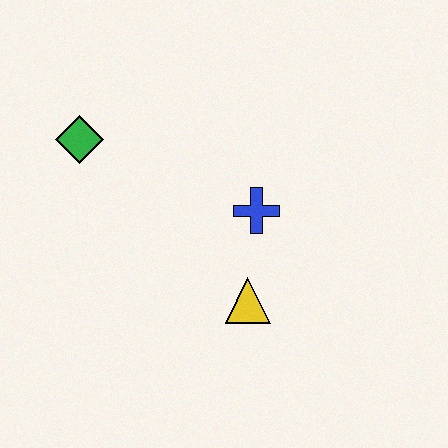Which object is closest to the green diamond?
The blue cross is closest to the green diamond.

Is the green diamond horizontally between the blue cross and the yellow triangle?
No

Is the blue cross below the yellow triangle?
No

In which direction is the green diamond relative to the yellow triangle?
The green diamond is to the left of the yellow triangle.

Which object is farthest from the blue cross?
The green diamond is farthest from the blue cross.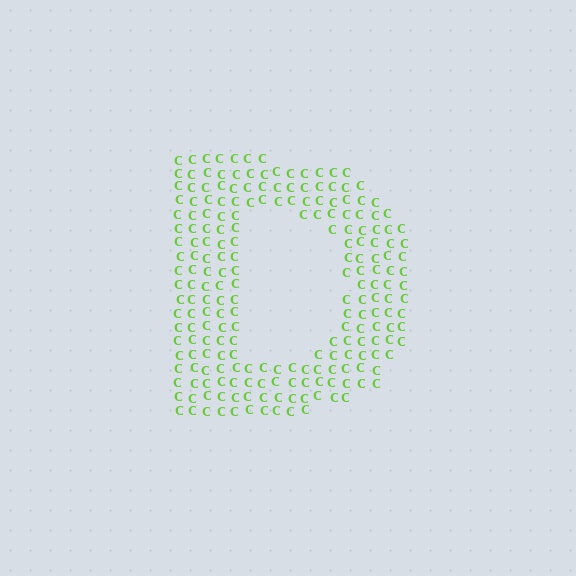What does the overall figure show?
The overall figure shows the letter D.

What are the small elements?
The small elements are letter C's.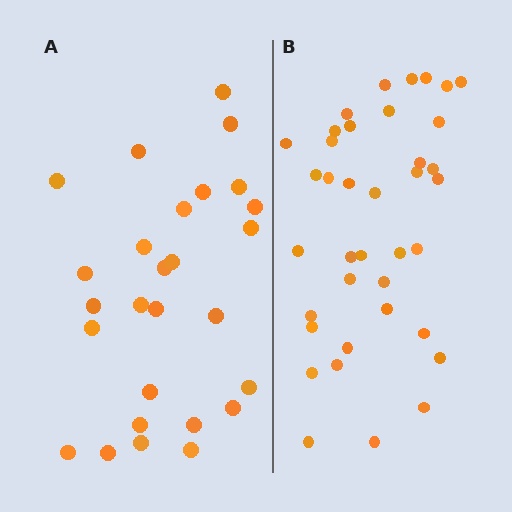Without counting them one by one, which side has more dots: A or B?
Region B (the right region) has more dots.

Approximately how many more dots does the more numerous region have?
Region B has roughly 12 or so more dots than region A.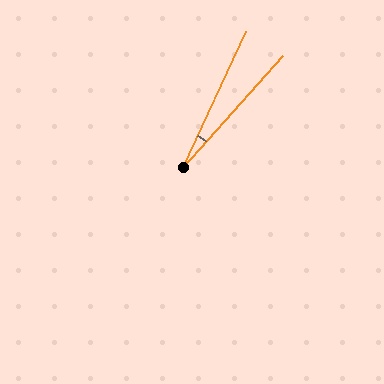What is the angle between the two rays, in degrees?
Approximately 17 degrees.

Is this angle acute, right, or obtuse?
It is acute.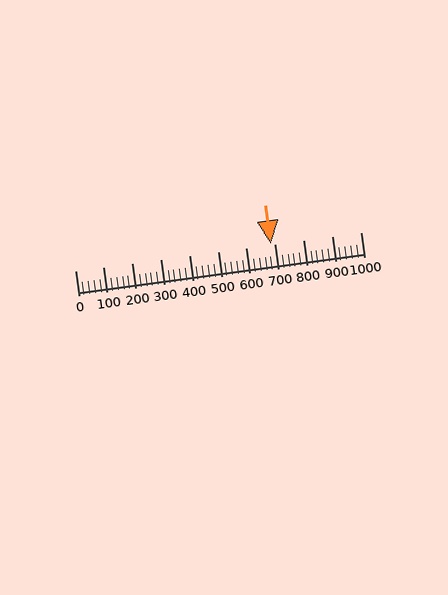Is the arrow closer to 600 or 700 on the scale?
The arrow is closer to 700.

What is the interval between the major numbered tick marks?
The major tick marks are spaced 100 units apart.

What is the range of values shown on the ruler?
The ruler shows values from 0 to 1000.